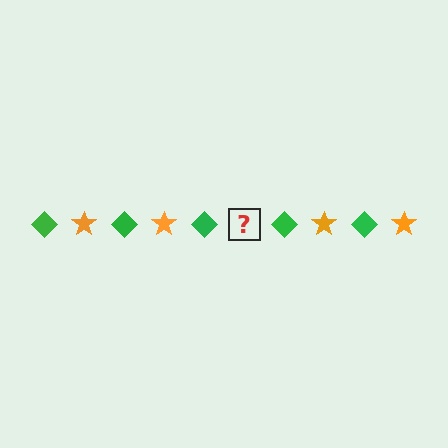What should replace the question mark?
The question mark should be replaced with an orange star.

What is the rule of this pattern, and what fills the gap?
The rule is that the pattern alternates between green diamond and orange star. The gap should be filled with an orange star.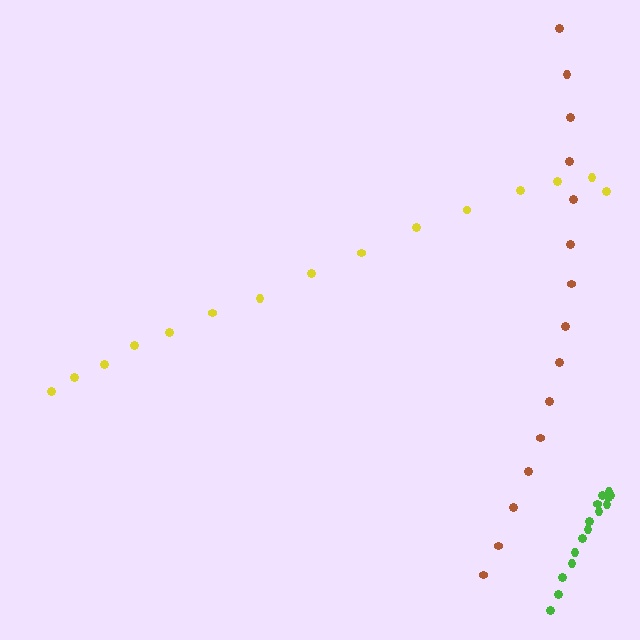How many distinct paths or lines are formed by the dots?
There are 3 distinct paths.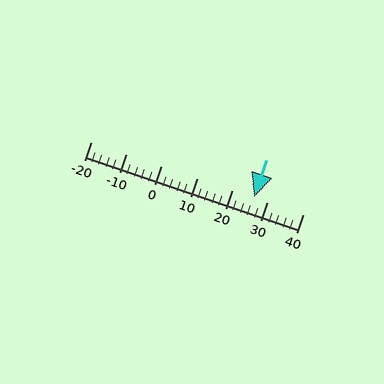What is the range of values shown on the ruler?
The ruler shows values from -20 to 40.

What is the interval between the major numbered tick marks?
The major tick marks are spaced 10 units apart.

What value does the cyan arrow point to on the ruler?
The cyan arrow points to approximately 26.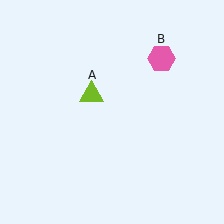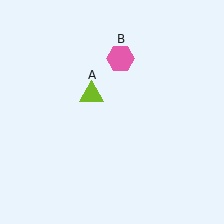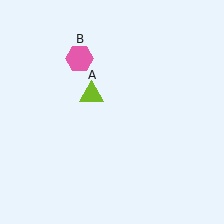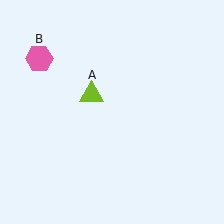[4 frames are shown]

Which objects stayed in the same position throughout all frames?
Lime triangle (object A) remained stationary.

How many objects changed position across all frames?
1 object changed position: pink hexagon (object B).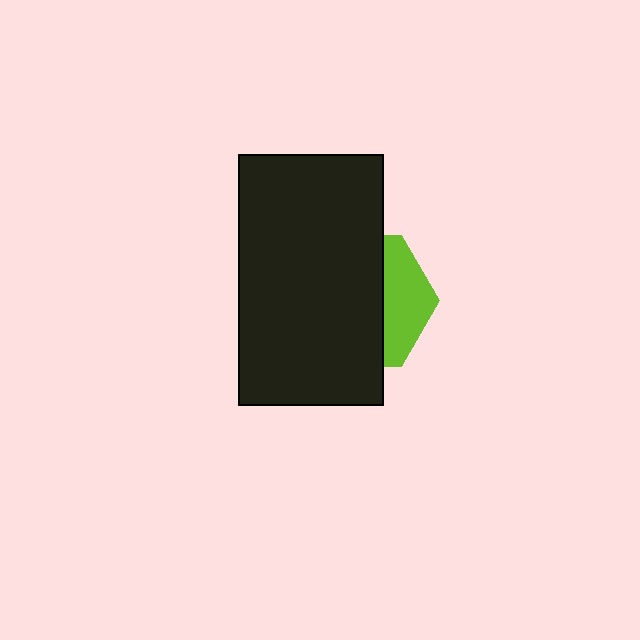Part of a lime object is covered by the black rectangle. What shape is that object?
It is a hexagon.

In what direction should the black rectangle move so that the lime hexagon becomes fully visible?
The black rectangle should move left. That is the shortest direction to clear the overlap and leave the lime hexagon fully visible.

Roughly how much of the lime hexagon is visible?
A small part of it is visible (roughly 33%).